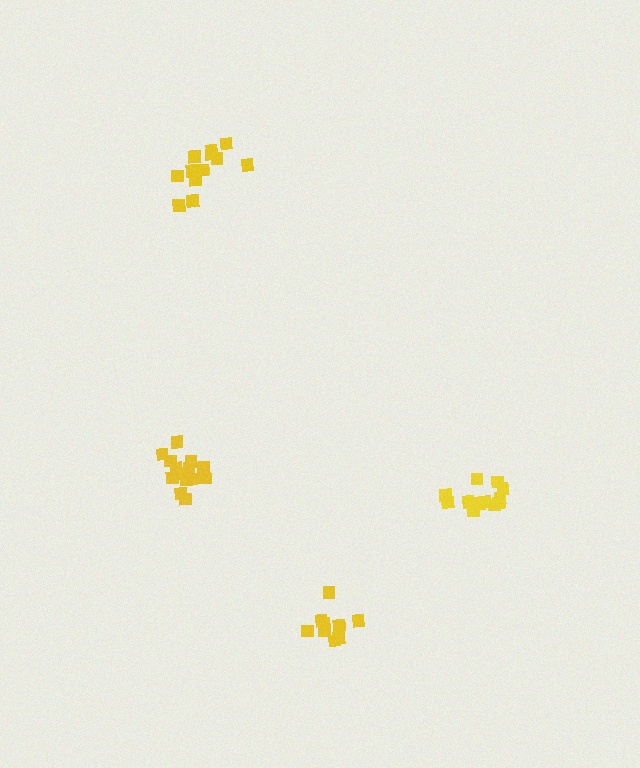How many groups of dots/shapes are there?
There are 4 groups.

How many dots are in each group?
Group 1: 9 dots, Group 2: 12 dots, Group 3: 12 dots, Group 4: 15 dots (48 total).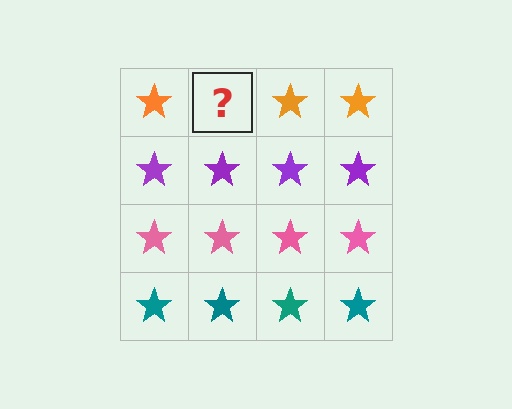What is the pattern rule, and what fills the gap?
The rule is that each row has a consistent color. The gap should be filled with an orange star.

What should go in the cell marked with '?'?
The missing cell should contain an orange star.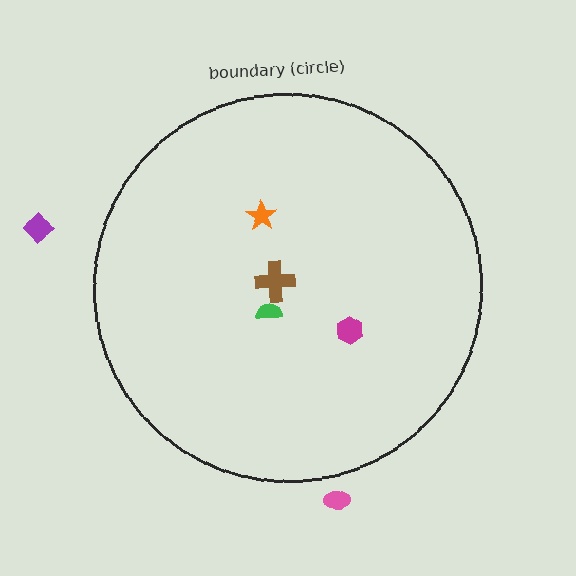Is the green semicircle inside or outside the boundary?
Inside.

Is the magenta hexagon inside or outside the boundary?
Inside.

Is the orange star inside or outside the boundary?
Inside.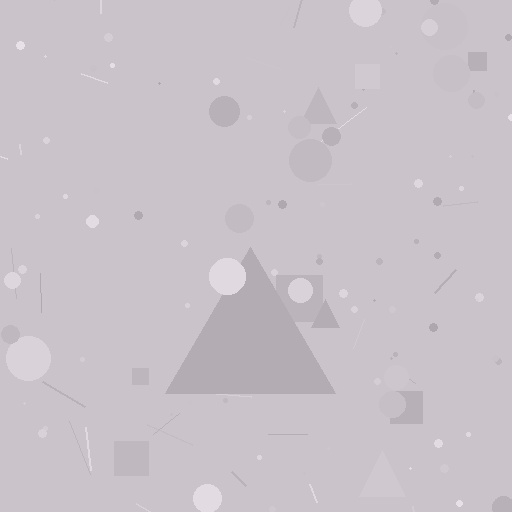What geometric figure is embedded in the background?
A triangle is embedded in the background.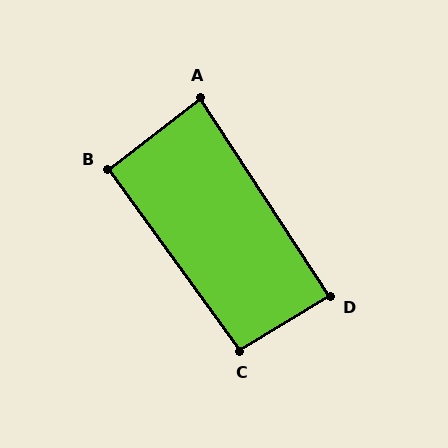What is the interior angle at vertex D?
Approximately 88 degrees (approximately right).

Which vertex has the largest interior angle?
C, at approximately 94 degrees.